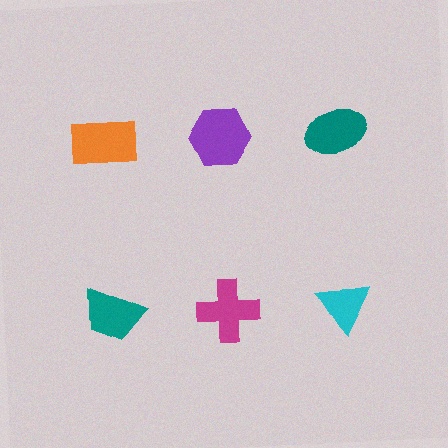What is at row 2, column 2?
A magenta cross.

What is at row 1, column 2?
A purple hexagon.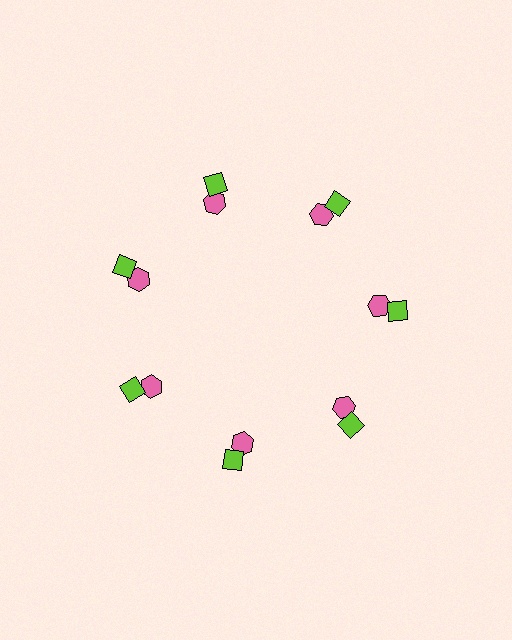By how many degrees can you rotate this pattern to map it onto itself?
The pattern maps onto itself every 51 degrees of rotation.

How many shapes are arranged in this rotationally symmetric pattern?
There are 14 shapes, arranged in 7 groups of 2.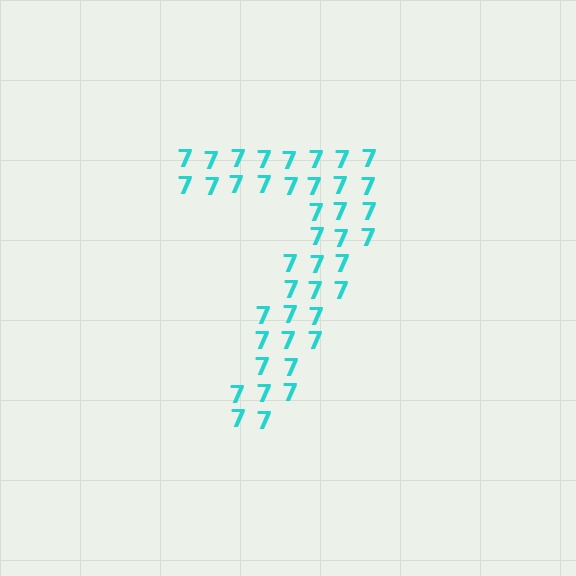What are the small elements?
The small elements are digit 7's.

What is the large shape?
The large shape is the digit 7.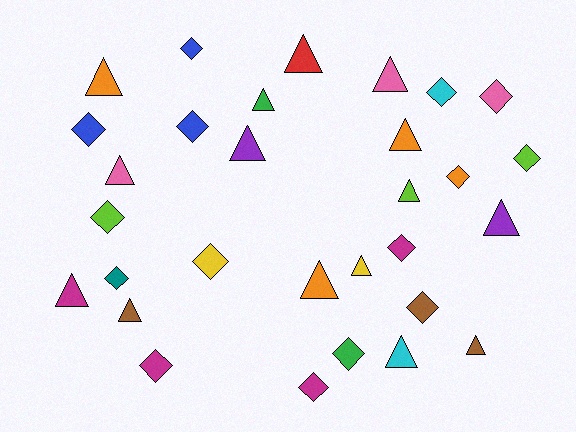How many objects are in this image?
There are 30 objects.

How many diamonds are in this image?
There are 15 diamonds.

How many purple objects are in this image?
There are 2 purple objects.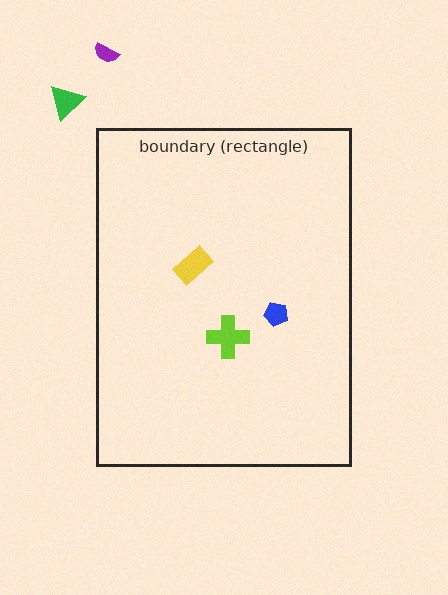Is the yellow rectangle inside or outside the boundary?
Inside.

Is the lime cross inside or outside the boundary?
Inside.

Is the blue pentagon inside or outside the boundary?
Inside.